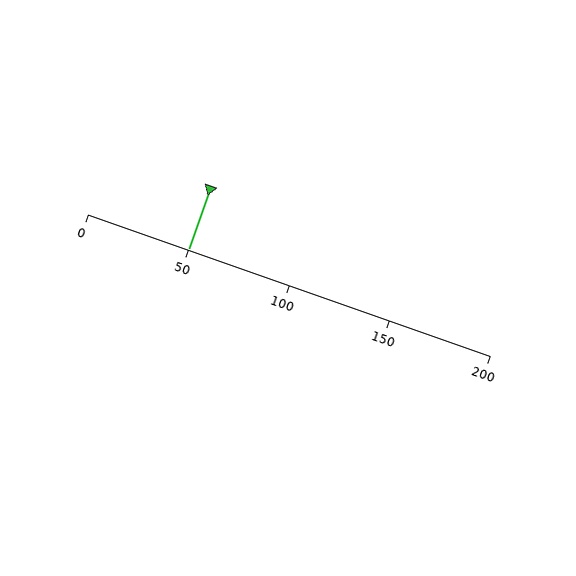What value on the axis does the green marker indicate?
The marker indicates approximately 50.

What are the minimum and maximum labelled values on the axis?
The axis runs from 0 to 200.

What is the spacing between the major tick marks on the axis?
The major ticks are spaced 50 apart.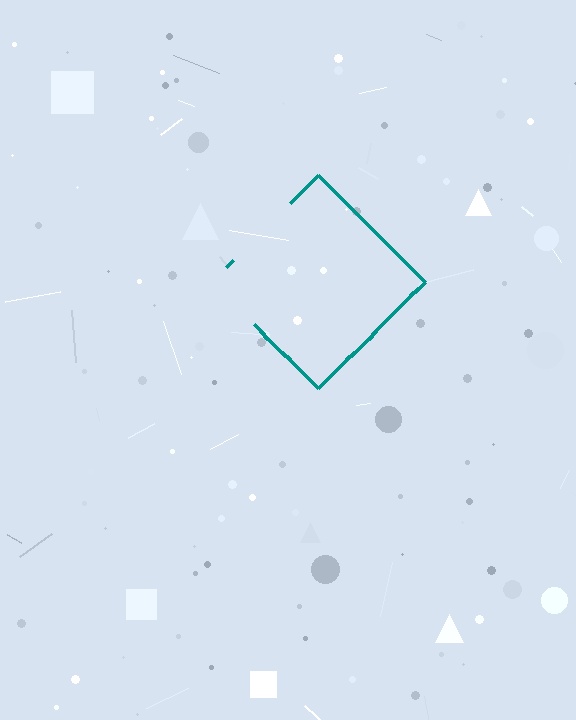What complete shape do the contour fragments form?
The contour fragments form a diamond.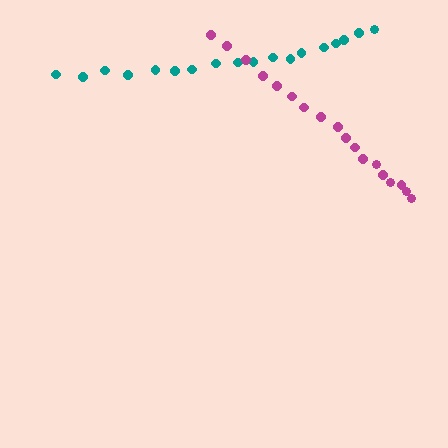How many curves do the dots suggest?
There are 2 distinct paths.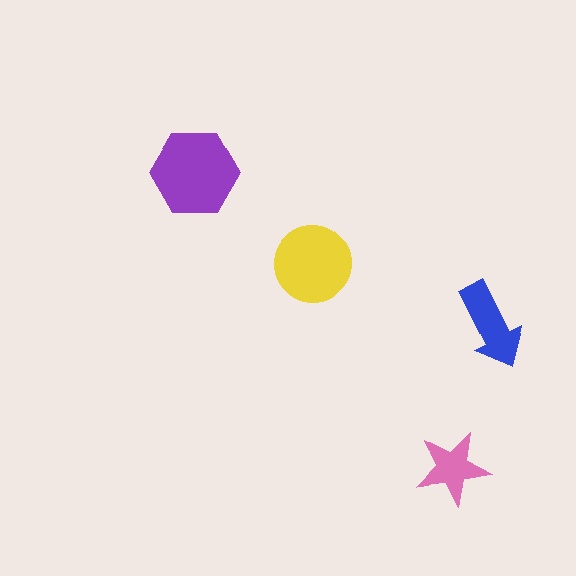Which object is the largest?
The purple hexagon.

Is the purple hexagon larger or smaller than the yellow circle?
Larger.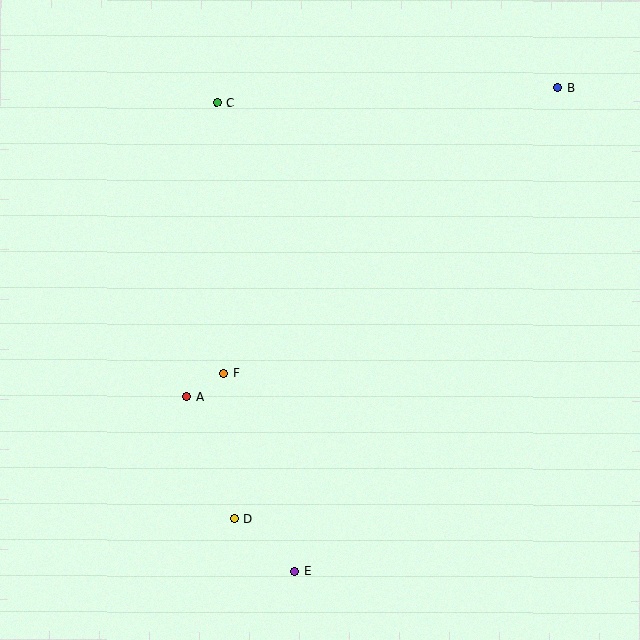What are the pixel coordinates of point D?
Point D is at (234, 518).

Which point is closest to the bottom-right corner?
Point E is closest to the bottom-right corner.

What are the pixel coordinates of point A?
Point A is at (186, 396).